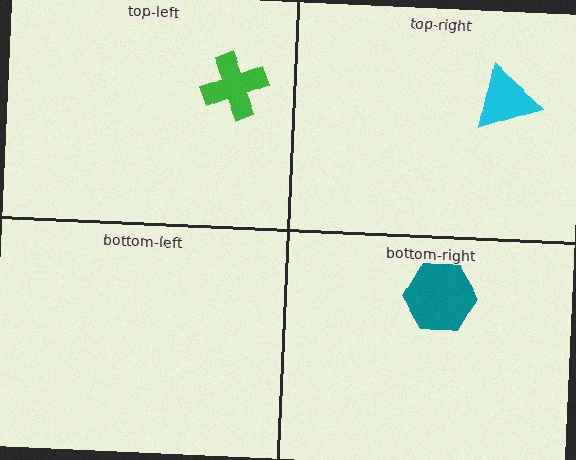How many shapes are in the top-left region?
1.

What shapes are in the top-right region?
The cyan triangle.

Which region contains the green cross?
The top-left region.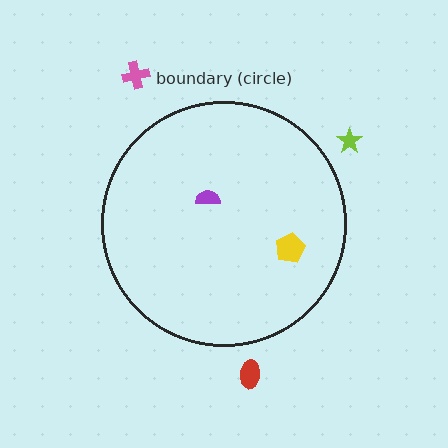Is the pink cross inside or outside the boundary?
Outside.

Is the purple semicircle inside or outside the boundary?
Inside.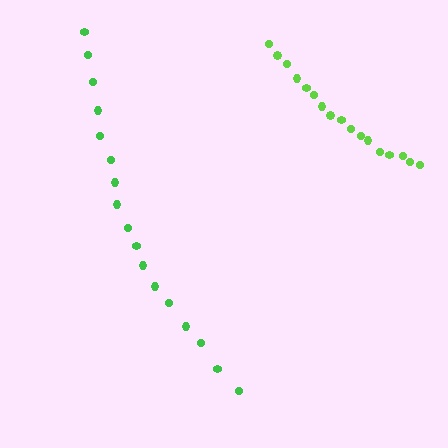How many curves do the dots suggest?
There are 2 distinct paths.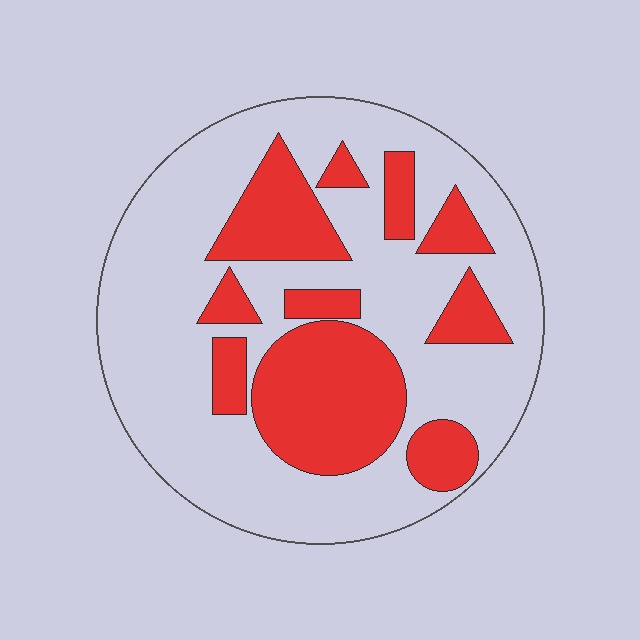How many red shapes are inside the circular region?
10.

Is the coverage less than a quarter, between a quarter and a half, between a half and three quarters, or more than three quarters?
Between a quarter and a half.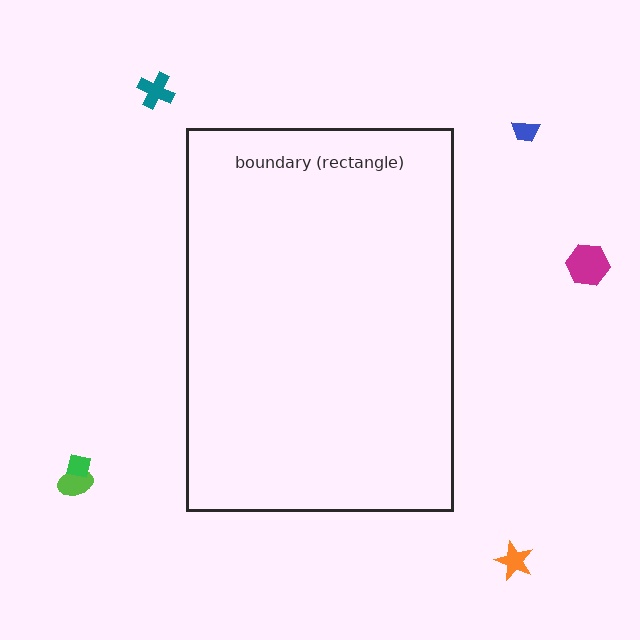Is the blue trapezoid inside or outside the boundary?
Outside.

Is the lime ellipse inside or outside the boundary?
Outside.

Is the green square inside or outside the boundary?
Outside.